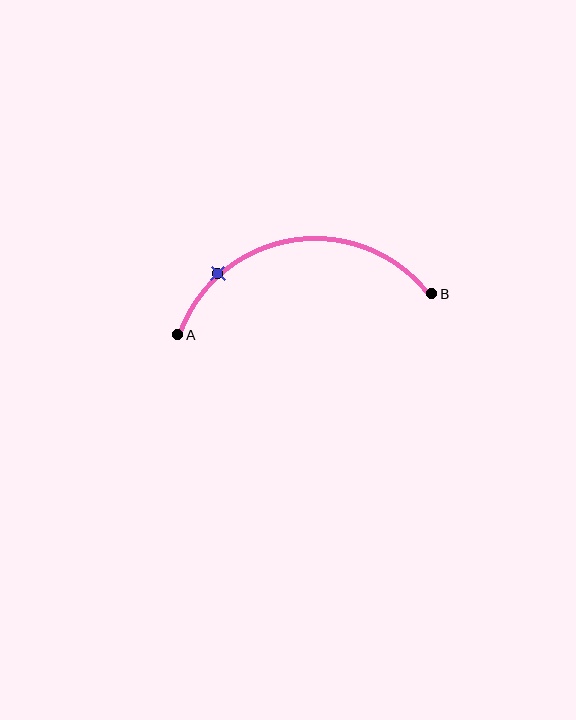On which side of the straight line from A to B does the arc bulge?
The arc bulges above the straight line connecting A and B.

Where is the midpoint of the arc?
The arc midpoint is the point on the curve farthest from the straight line joining A and B. It sits above that line.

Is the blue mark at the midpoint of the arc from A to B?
No. The blue mark lies on the arc but is closer to endpoint A. The arc midpoint would be at the point on the curve equidistant along the arc from both A and B.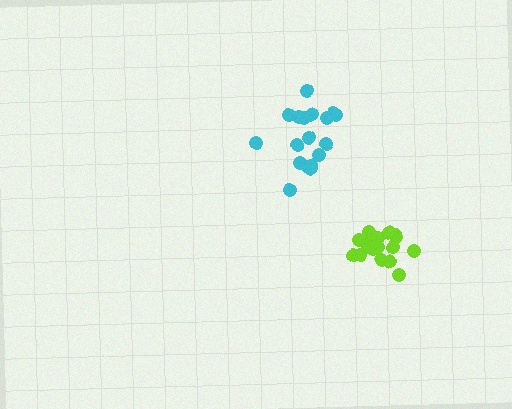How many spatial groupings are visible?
There are 2 spatial groupings.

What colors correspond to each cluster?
The clusters are colored: cyan, lime.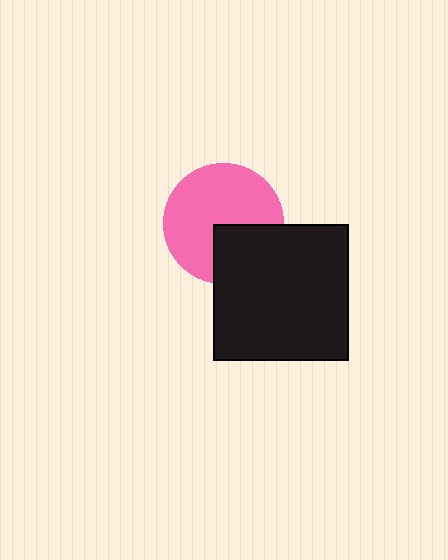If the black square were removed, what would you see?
You would see the complete pink circle.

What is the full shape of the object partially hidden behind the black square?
The partially hidden object is a pink circle.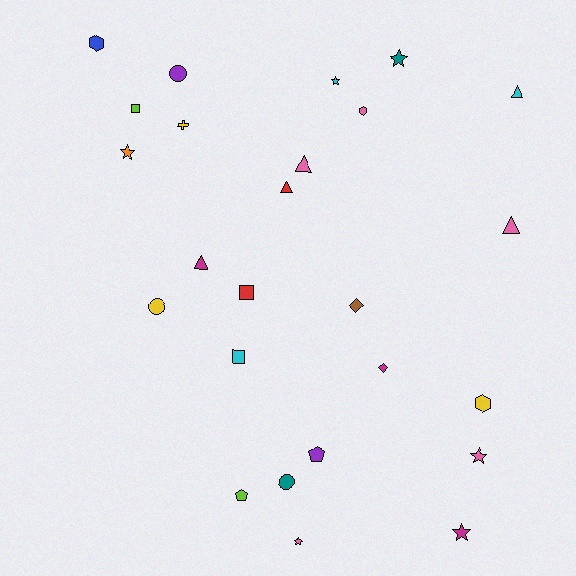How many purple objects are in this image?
There are 2 purple objects.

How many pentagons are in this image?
There are 2 pentagons.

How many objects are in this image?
There are 25 objects.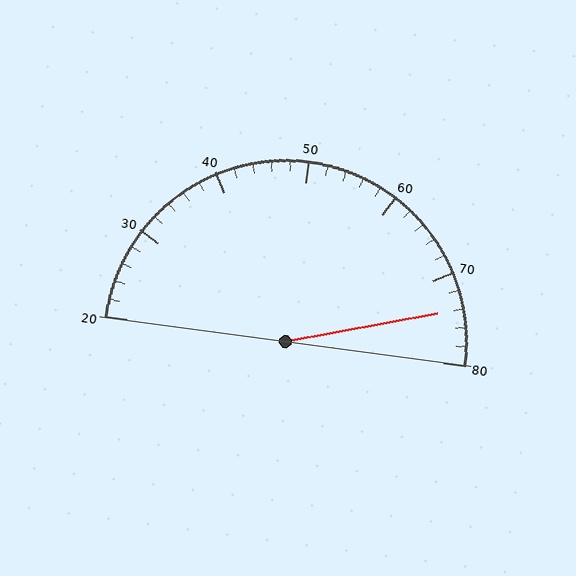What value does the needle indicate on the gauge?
The needle indicates approximately 74.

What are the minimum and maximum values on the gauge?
The gauge ranges from 20 to 80.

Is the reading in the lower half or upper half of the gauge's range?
The reading is in the upper half of the range (20 to 80).